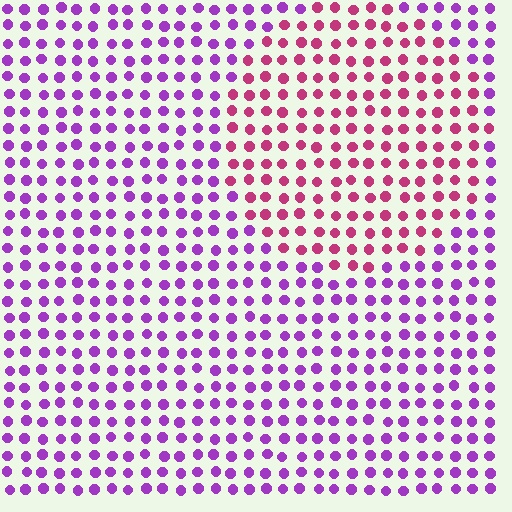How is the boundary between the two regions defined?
The boundary is defined purely by a slight shift in hue (about 45 degrees). Spacing, size, and orientation are identical on both sides.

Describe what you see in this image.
The image is filled with small purple elements in a uniform arrangement. A circle-shaped region is visible where the elements are tinted to a slightly different hue, forming a subtle color boundary.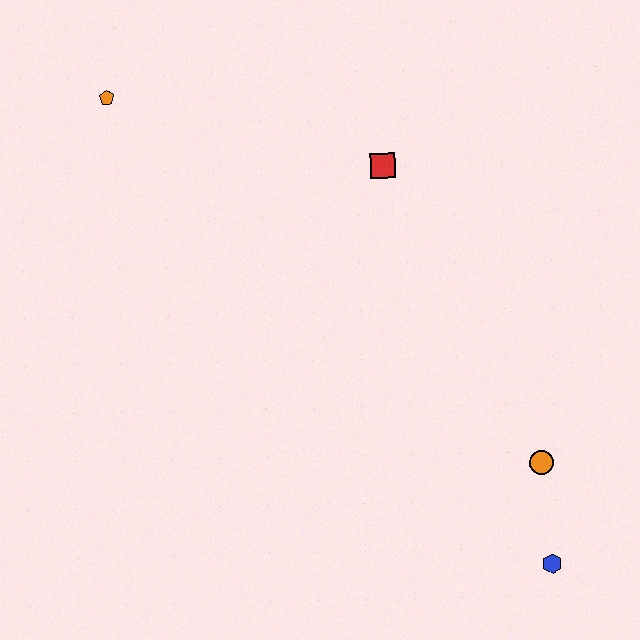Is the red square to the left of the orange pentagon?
No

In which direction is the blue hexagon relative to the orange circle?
The blue hexagon is below the orange circle.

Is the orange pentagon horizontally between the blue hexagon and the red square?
No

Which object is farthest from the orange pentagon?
The blue hexagon is farthest from the orange pentagon.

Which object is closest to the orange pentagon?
The red square is closest to the orange pentagon.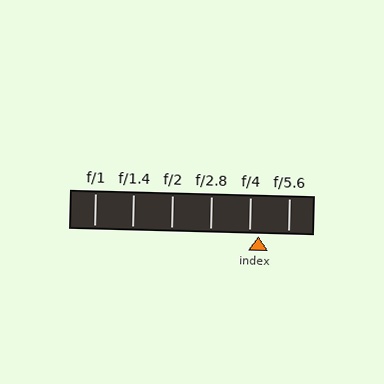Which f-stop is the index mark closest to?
The index mark is closest to f/4.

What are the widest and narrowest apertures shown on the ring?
The widest aperture shown is f/1 and the narrowest is f/5.6.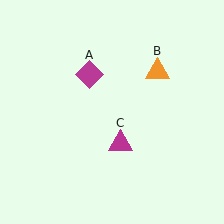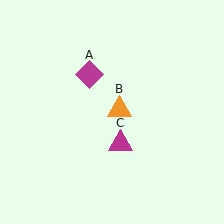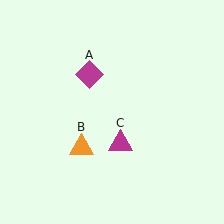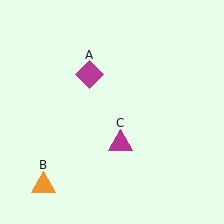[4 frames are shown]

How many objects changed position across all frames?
1 object changed position: orange triangle (object B).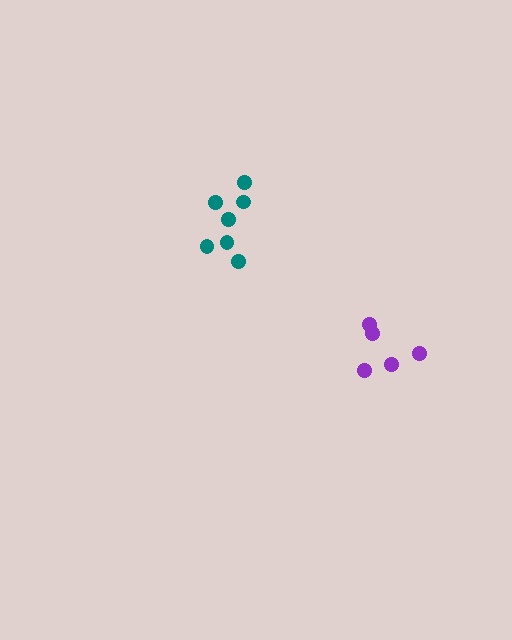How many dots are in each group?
Group 1: 5 dots, Group 2: 7 dots (12 total).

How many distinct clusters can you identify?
There are 2 distinct clusters.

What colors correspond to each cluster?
The clusters are colored: purple, teal.